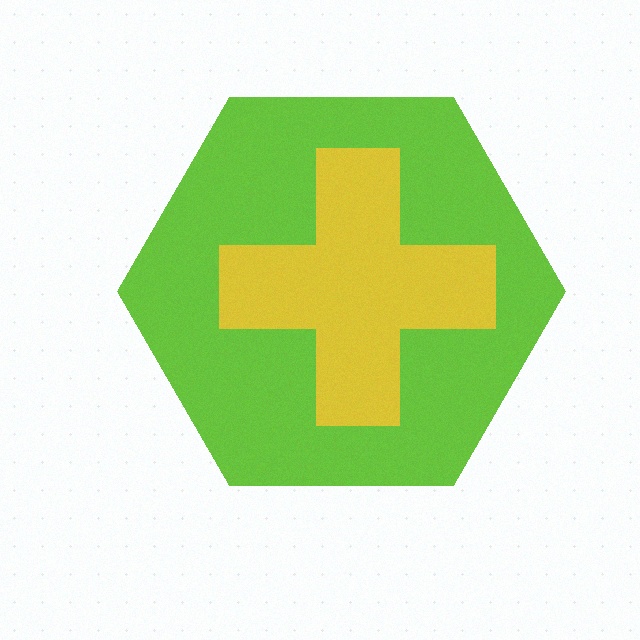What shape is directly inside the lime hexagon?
The yellow cross.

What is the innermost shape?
The yellow cross.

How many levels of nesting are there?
2.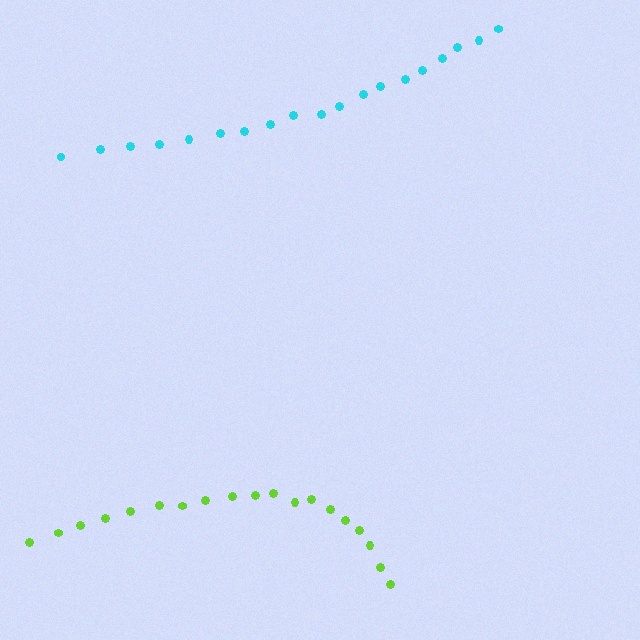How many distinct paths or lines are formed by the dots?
There are 2 distinct paths.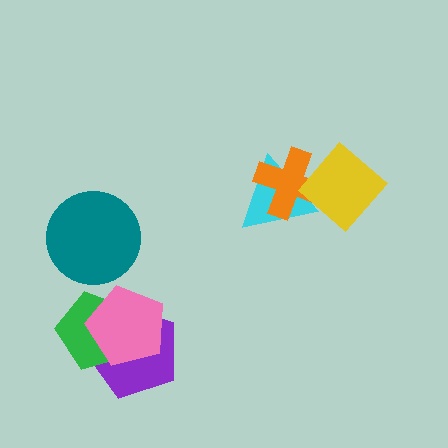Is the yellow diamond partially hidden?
No, no other shape covers it.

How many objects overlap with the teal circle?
0 objects overlap with the teal circle.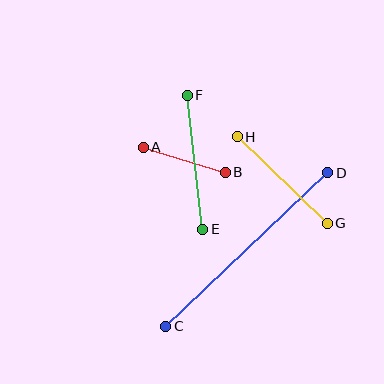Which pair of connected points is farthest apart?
Points C and D are farthest apart.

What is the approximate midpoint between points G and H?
The midpoint is at approximately (282, 180) pixels.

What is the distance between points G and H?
The distance is approximately 125 pixels.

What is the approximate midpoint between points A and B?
The midpoint is at approximately (184, 160) pixels.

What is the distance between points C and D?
The distance is approximately 223 pixels.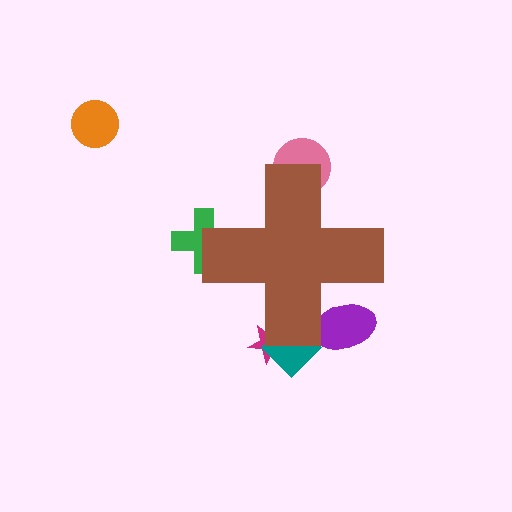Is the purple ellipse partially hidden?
Yes, the purple ellipse is partially hidden behind the brown cross.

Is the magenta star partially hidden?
Yes, the magenta star is partially hidden behind the brown cross.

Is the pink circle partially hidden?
Yes, the pink circle is partially hidden behind the brown cross.